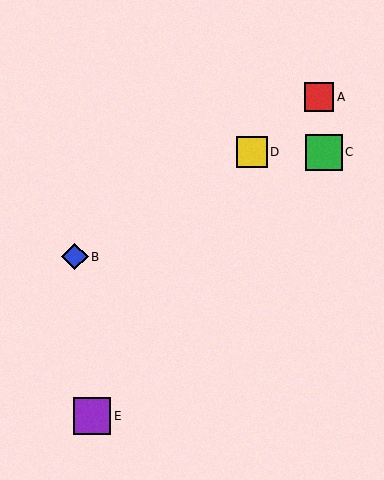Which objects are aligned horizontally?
Objects C, D are aligned horizontally.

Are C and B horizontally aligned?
No, C is at y≈152 and B is at y≈257.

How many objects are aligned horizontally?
2 objects (C, D) are aligned horizontally.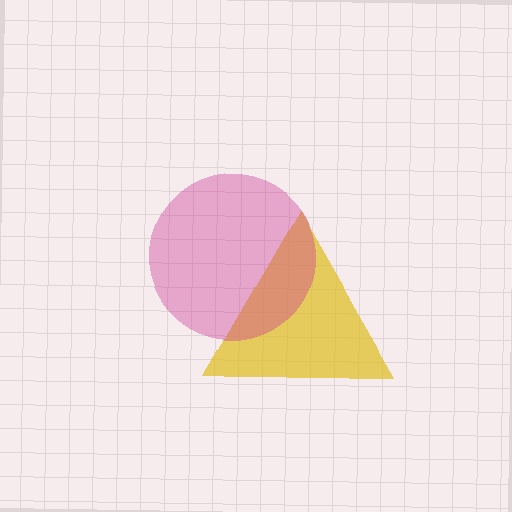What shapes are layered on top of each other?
The layered shapes are: a yellow triangle, a magenta circle.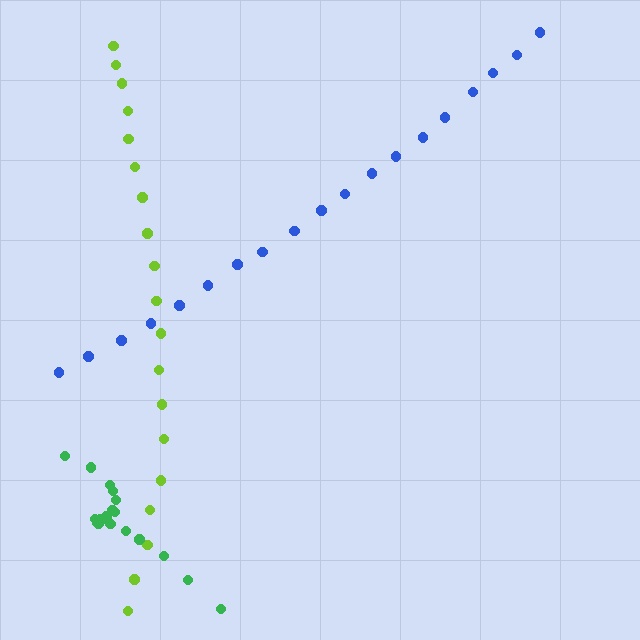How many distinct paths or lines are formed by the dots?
There are 3 distinct paths.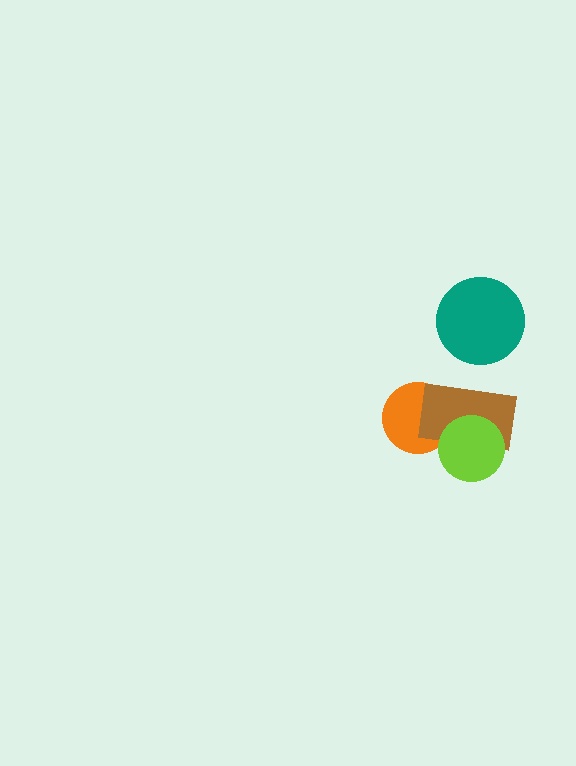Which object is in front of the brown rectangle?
The lime circle is in front of the brown rectangle.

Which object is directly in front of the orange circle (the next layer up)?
The brown rectangle is directly in front of the orange circle.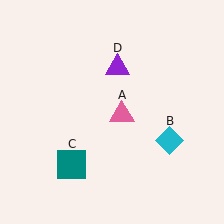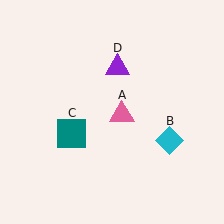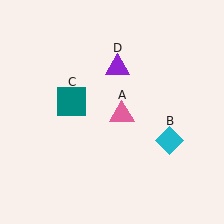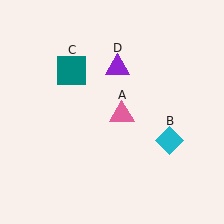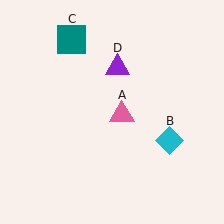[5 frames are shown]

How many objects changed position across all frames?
1 object changed position: teal square (object C).